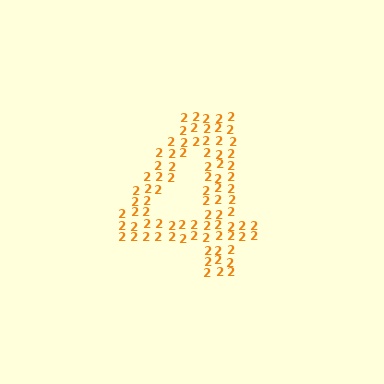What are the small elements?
The small elements are digit 2's.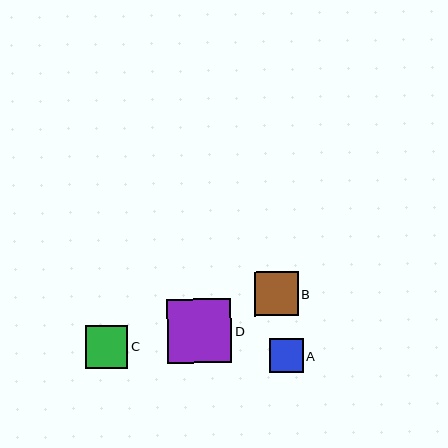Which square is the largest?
Square D is the largest with a size of approximately 64 pixels.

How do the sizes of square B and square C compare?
Square B and square C are approximately the same size.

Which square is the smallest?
Square A is the smallest with a size of approximately 34 pixels.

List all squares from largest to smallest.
From largest to smallest: D, B, C, A.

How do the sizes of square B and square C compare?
Square B and square C are approximately the same size.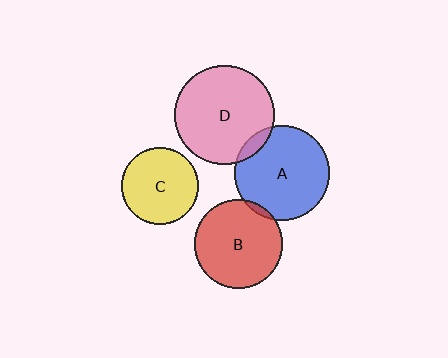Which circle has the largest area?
Circle D (pink).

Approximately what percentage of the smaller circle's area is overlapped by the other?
Approximately 5%.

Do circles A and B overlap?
Yes.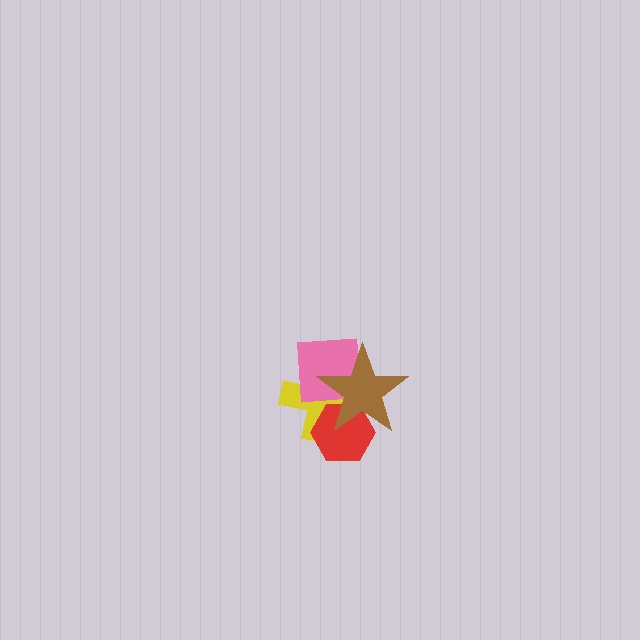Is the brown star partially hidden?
No, no other shape covers it.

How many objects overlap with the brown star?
3 objects overlap with the brown star.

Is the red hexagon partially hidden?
Yes, it is partially covered by another shape.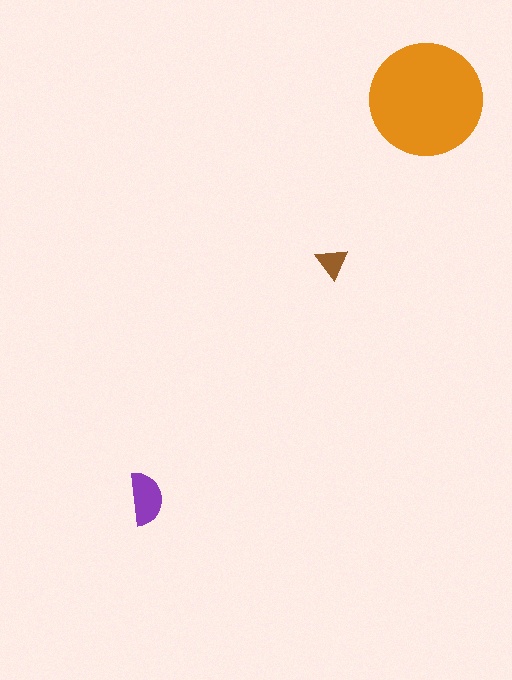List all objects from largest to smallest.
The orange circle, the purple semicircle, the brown triangle.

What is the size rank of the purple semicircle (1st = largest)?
2nd.